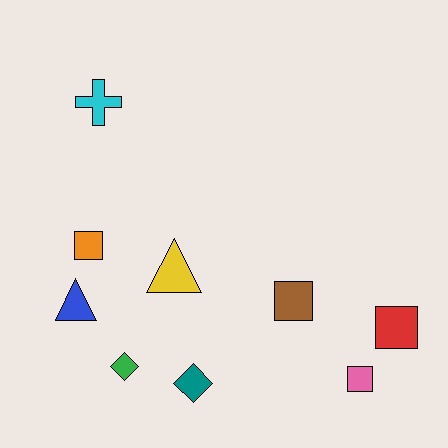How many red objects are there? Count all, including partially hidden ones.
There is 1 red object.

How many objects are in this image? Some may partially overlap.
There are 9 objects.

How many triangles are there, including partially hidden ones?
There are 2 triangles.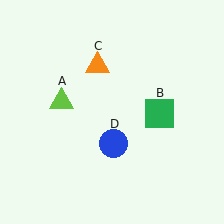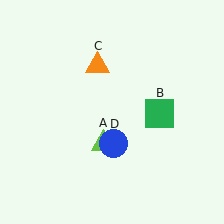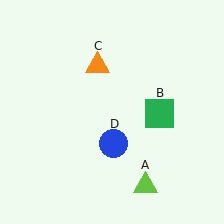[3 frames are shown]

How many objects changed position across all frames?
1 object changed position: lime triangle (object A).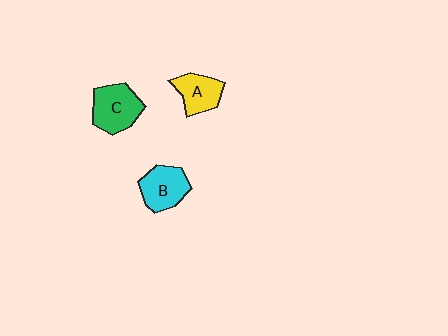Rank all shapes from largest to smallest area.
From largest to smallest: C (green), B (cyan), A (yellow).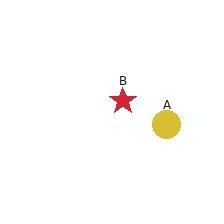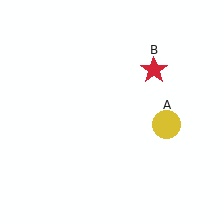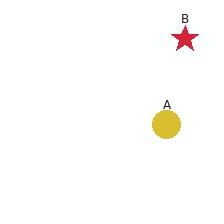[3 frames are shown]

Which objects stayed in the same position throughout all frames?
Yellow circle (object A) remained stationary.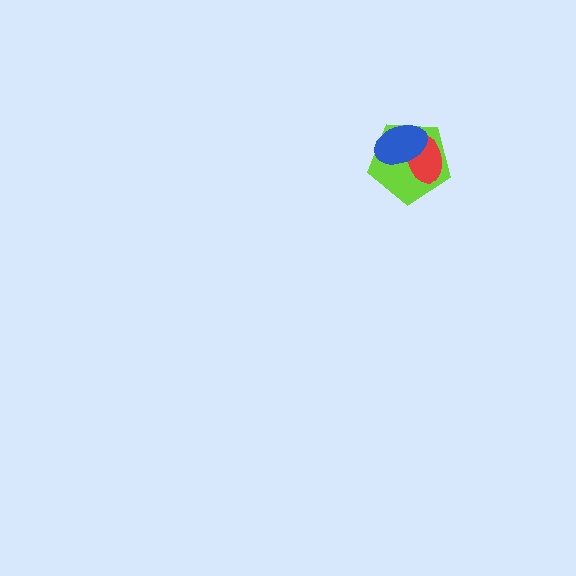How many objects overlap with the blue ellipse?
2 objects overlap with the blue ellipse.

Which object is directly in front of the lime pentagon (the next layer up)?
The red ellipse is directly in front of the lime pentagon.